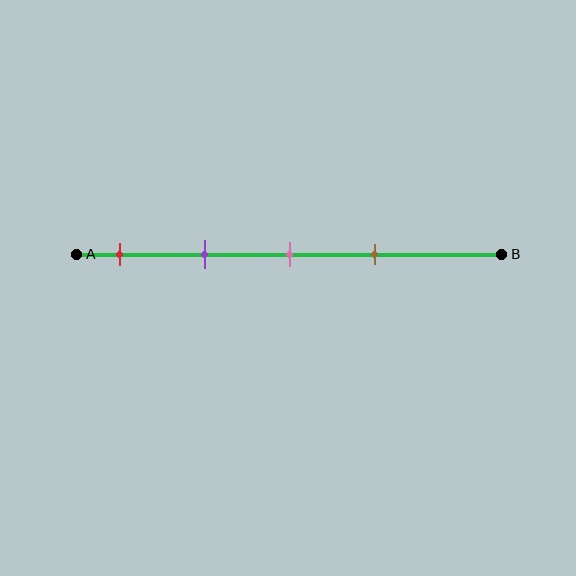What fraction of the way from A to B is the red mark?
The red mark is approximately 10% (0.1) of the way from A to B.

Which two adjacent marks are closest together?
The pink and brown marks are the closest adjacent pair.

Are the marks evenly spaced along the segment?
Yes, the marks are approximately evenly spaced.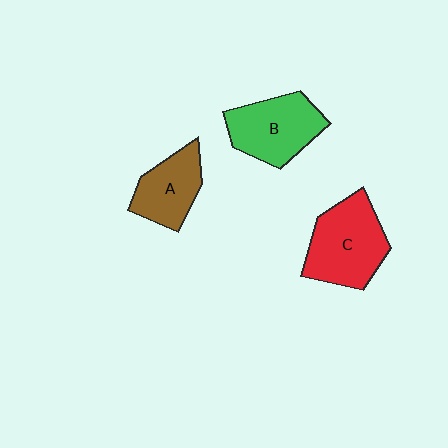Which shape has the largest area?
Shape C (red).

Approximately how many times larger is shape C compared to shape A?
Approximately 1.4 times.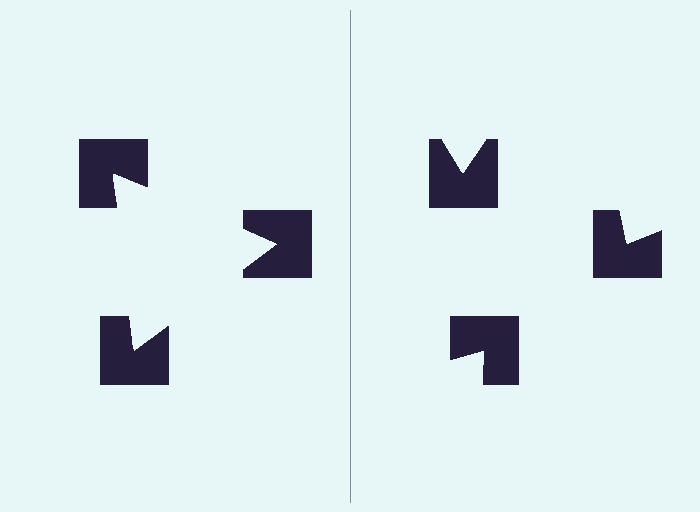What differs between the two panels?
The notched squares are positioned identically on both sides; only the wedge orientations differ. On the left they align to a triangle; on the right they are misaligned.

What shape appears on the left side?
An illusory triangle.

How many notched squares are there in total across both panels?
6 — 3 on each side.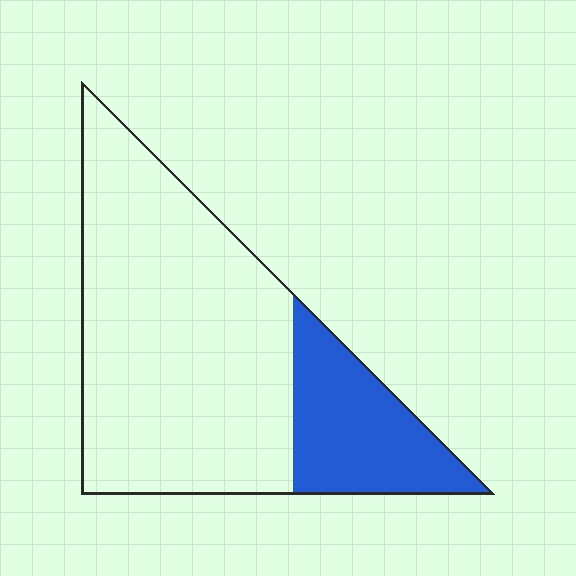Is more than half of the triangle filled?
No.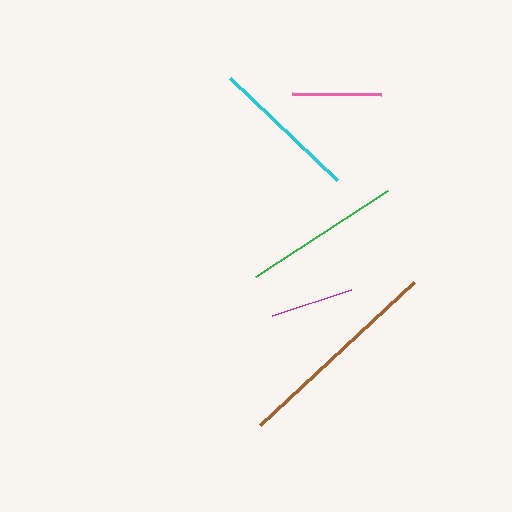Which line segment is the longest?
The brown line is the longest at approximately 210 pixels.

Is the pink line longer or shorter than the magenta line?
The pink line is longer than the magenta line.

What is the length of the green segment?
The green segment is approximately 158 pixels long.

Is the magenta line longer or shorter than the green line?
The green line is longer than the magenta line.